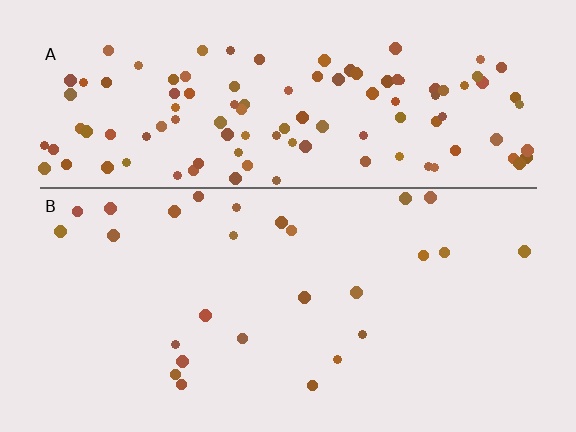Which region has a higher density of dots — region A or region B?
A (the top).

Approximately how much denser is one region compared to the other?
Approximately 4.3× — region A over region B.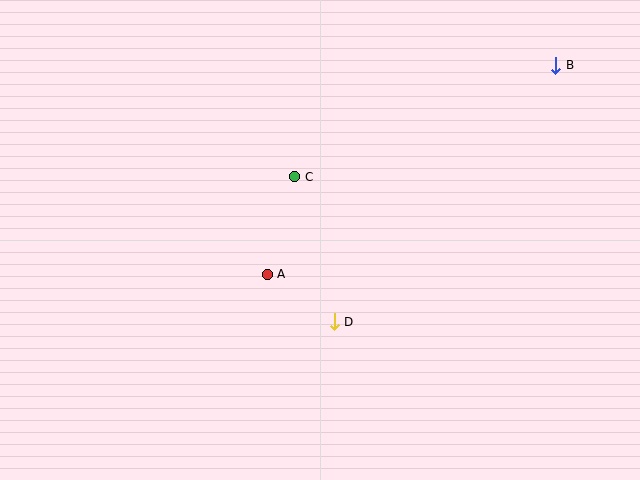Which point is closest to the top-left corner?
Point C is closest to the top-left corner.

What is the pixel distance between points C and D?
The distance between C and D is 150 pixels.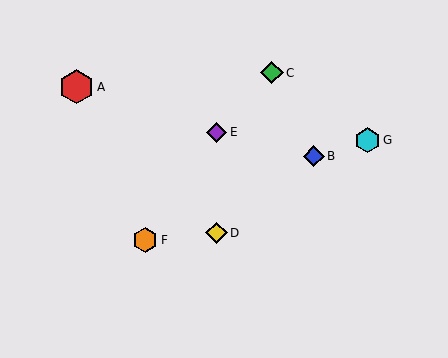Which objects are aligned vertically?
Objects D, E are aligned vertically.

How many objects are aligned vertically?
2 objects (D, E) are aligned vertically.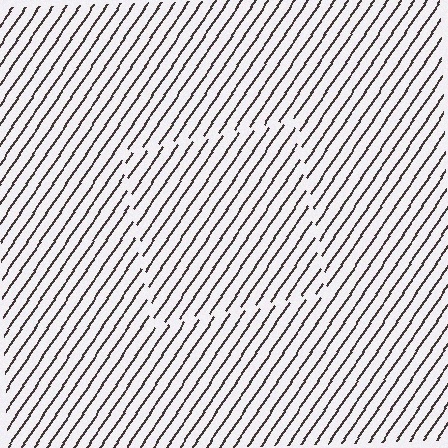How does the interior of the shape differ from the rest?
The interior of the shape contains the same grating, shifted by half a period — the contour is defined by the phase discontinuity where line-ends from the inner and outer gratings abut.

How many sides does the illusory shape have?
4 sides — the line-ends trace a square.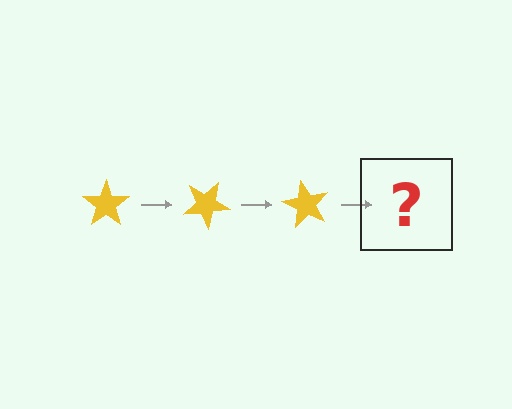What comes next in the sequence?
The next element should be a yellow star rotated 90 degrees.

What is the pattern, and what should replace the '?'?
The pattern is that the star rotates 30 degrees each step. The '?' should be a yellow star rotated 90 degrees.